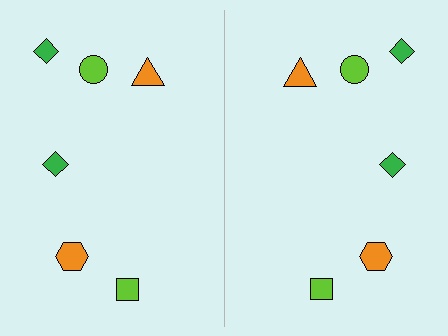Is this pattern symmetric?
Yes, this pattern has bilateral (reflection) symmetry.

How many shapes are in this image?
There are 12 shapes in this image.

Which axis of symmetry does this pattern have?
The pattern has a vertical axis of symmetry running through the center of the image.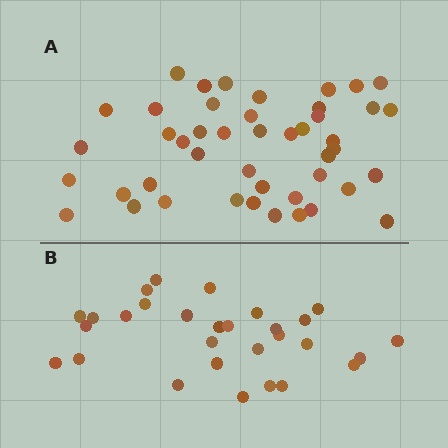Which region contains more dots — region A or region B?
Region A (the top region) has more dots.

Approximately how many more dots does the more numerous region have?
Region A has approximately 15 more dots than region B.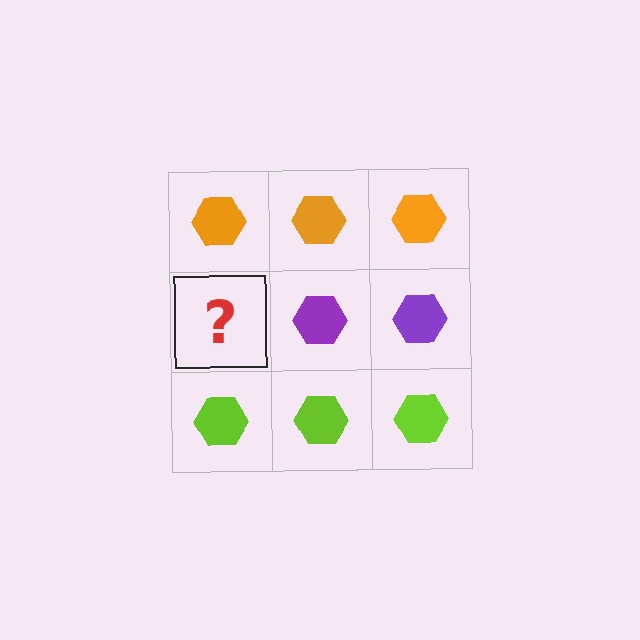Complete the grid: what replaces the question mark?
The question mark should be replaced with a purple hexagon.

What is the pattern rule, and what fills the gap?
The rule is that each row has a consistent color. The gap should be filled with a purple hexagon.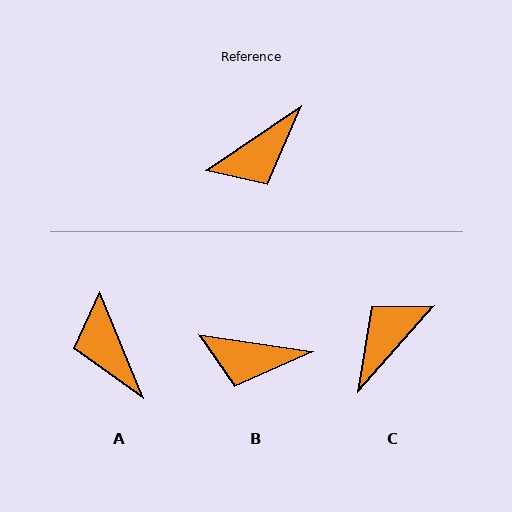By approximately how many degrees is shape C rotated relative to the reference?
Approximately 166 degrees clockwise.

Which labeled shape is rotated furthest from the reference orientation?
C, about 166 degrees away.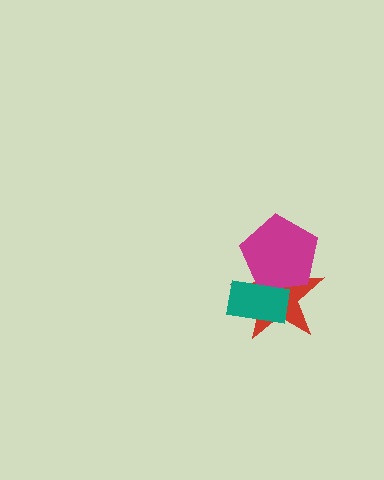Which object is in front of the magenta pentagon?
The teal rectangle is in front of the magenta pentagon.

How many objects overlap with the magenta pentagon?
2 objects overlap with the magenta pentagon.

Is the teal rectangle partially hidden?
No, no other shape covers it.